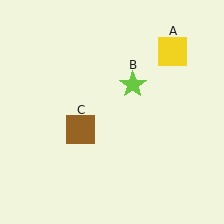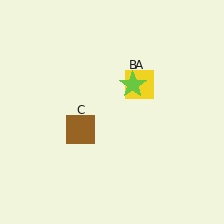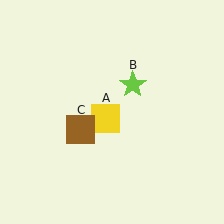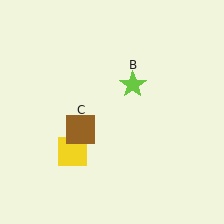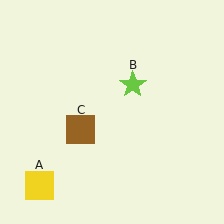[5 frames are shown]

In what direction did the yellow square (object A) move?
The yellow square (object A) moved down and to the left.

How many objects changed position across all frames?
1 object changed position: yellow square (object A).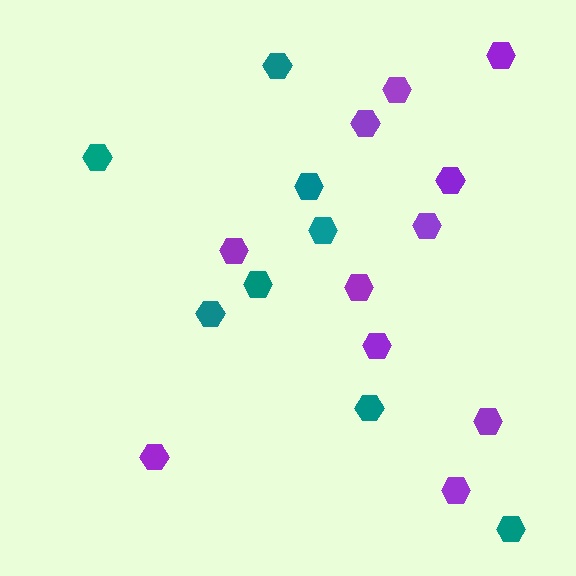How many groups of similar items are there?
There are 2 groups: one group of purple hexagons (11) and one group of teal hexagons (8).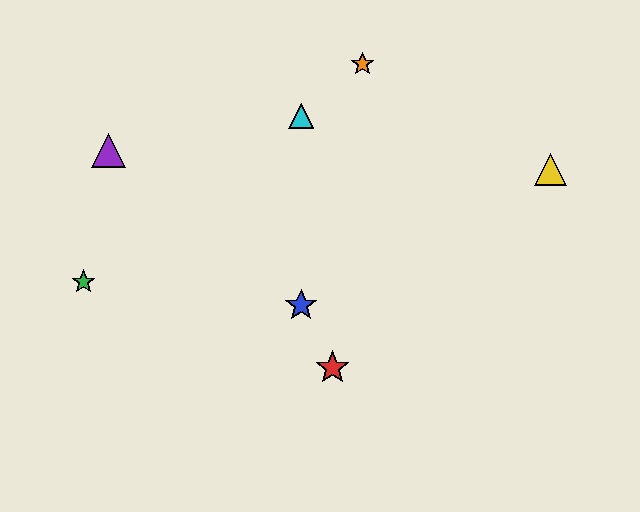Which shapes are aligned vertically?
The blue star, the cyan triangle are aligned vertically.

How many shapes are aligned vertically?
2 shapes (the blue star, the cyan triangle) are aligned vertically.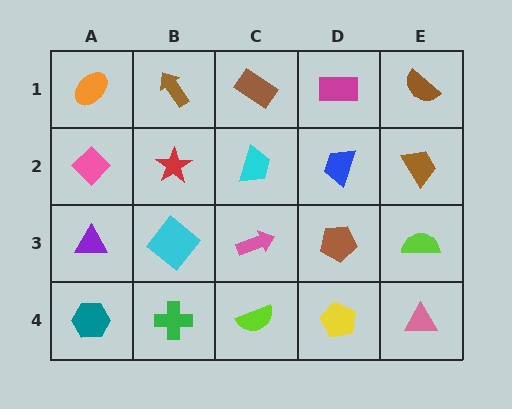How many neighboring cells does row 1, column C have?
3.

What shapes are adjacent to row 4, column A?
A purple triangle (row 3, column A), a green cross (row 4, column B).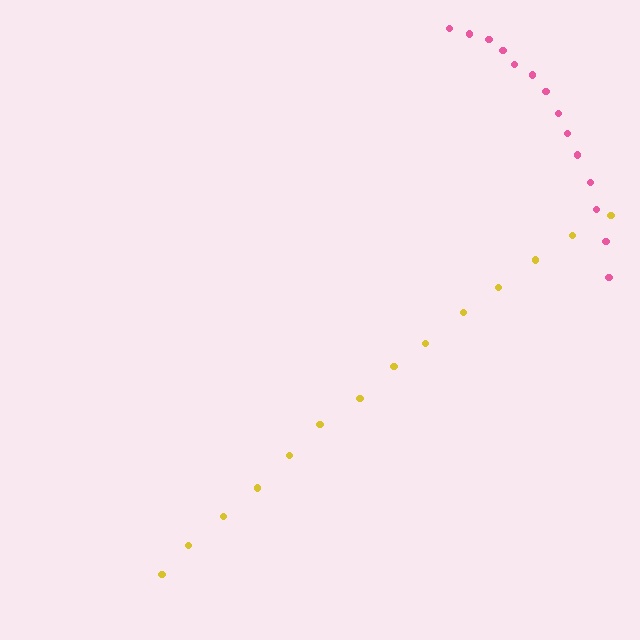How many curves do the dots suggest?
There are 2 distinct paths.